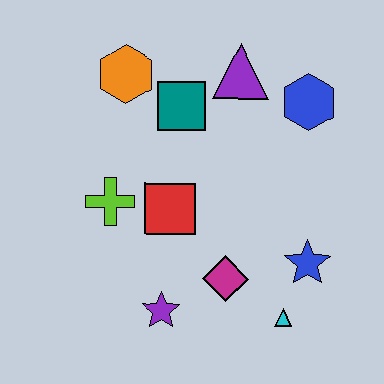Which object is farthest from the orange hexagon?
The cyan triangle is farthest from the orange hexagon.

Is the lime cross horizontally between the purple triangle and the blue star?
No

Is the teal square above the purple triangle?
No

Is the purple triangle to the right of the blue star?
No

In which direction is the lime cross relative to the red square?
The lime cross is to the left of the red square.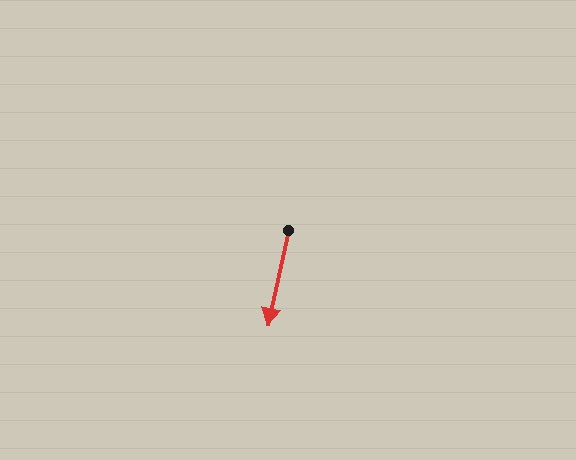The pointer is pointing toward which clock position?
Roughly 6 o'clock.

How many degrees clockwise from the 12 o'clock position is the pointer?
Approximately 192 degrees.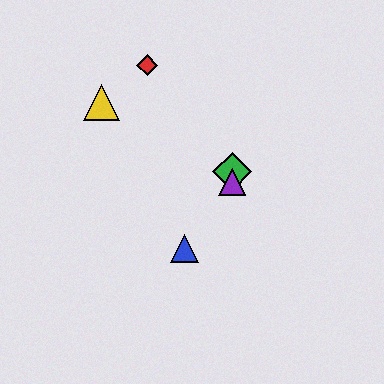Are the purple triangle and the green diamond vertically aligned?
Yes, both are at x≈232.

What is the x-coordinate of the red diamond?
The red diamond is at x≈147.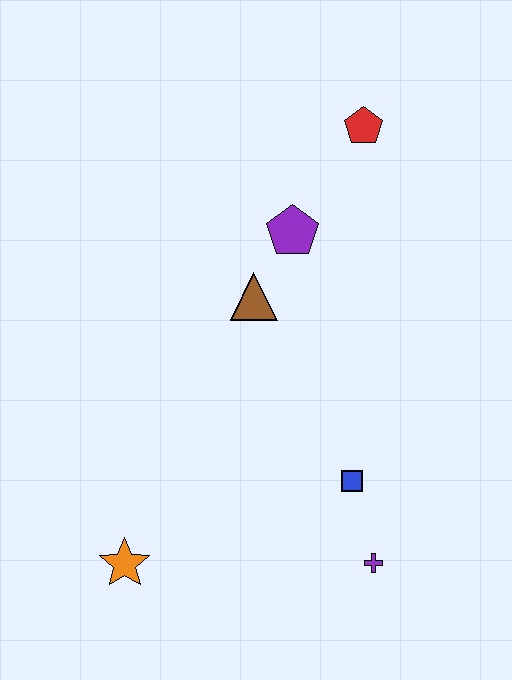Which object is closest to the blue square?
The purple cross is closest to the blue square.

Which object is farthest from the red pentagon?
The orange star is farthest from the red pentagon.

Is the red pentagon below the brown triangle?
No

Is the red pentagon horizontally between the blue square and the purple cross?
Yes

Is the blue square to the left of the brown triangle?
No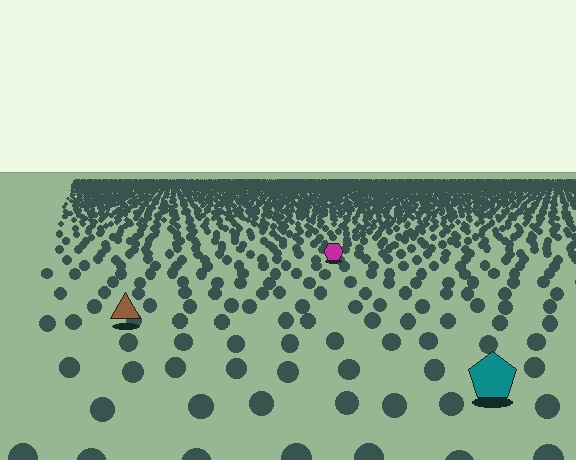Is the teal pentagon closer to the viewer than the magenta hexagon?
Yes. The teal pentagon is closer — you can tell from the texture gradient: the ground texture is coarser near it.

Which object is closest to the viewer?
The teal pentagon is closest. The texture marks near it are larger and more spread out.